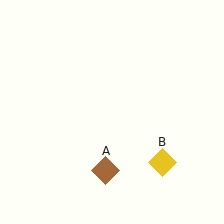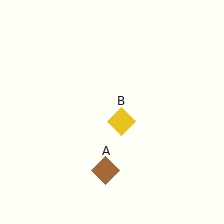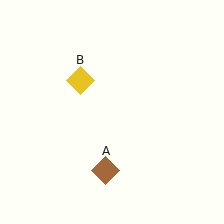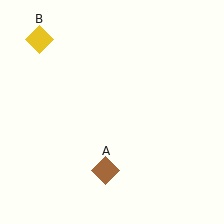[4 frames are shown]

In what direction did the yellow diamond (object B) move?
The yellow diamond (object B) moved up and to the left.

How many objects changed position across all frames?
1 object changed position: yellow diamond (object B).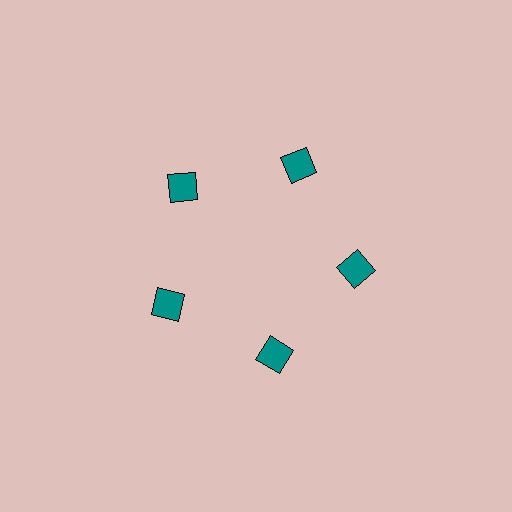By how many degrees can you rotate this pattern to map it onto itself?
The pattern maps onto itself every 72 degrees of rotation.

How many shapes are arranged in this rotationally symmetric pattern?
There are 5 shapes, arranged in 5 groups of 1.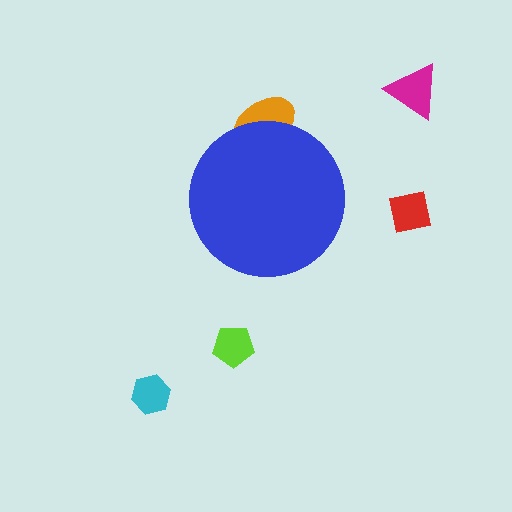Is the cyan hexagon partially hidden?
No, the cyan hexagon is fully visible.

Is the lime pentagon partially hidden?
No, the lime pentagon is fully visible.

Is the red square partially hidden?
No, the red square is fully visible.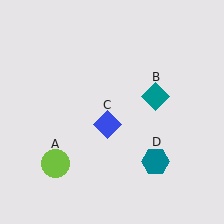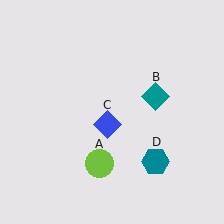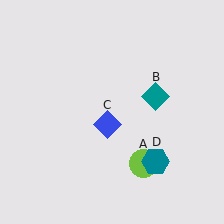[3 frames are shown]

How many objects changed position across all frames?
1 object changed position: lime circle (object A).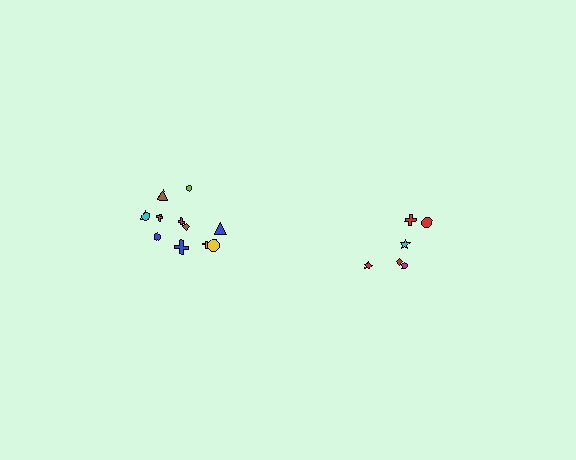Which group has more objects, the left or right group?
The left group.